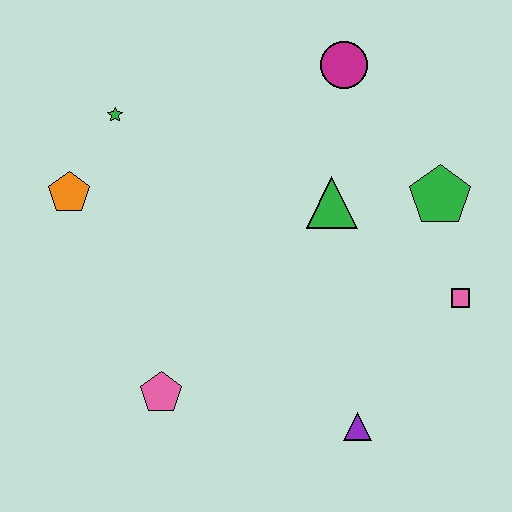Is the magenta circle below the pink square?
No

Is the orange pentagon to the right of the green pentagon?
No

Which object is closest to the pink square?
The green pentagon is closest to the pink square.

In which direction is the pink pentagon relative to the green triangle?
The pink pentagon is below the green triangle.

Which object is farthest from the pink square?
The orange pentagon is farthest from the pink square.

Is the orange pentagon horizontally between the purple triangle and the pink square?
No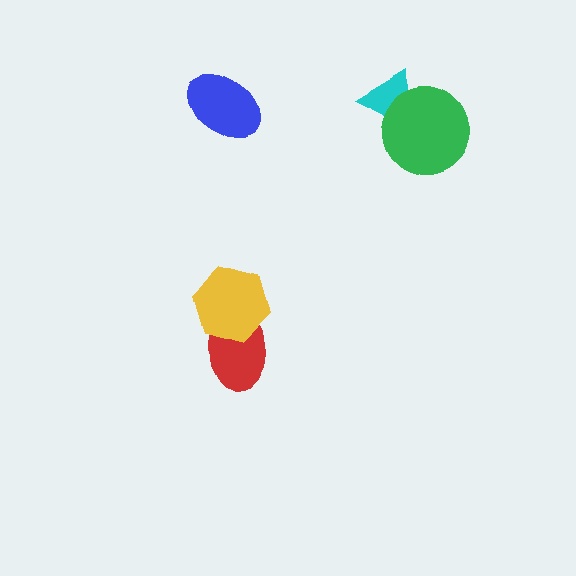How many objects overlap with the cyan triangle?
1 object overlaps with the cyan triangle.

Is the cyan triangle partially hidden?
Yes, it is partially covered by another shape.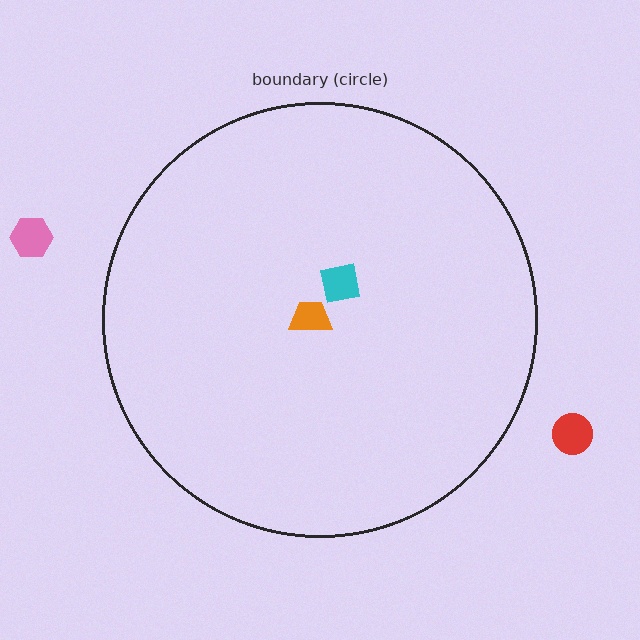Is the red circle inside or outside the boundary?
Outside.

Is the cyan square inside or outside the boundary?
Inside.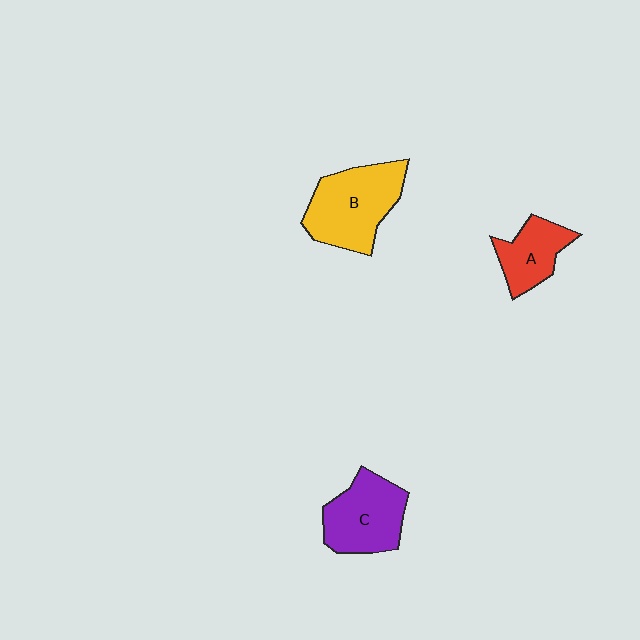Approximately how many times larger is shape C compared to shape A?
Approximately 1.4 times.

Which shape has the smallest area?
Shape A (red).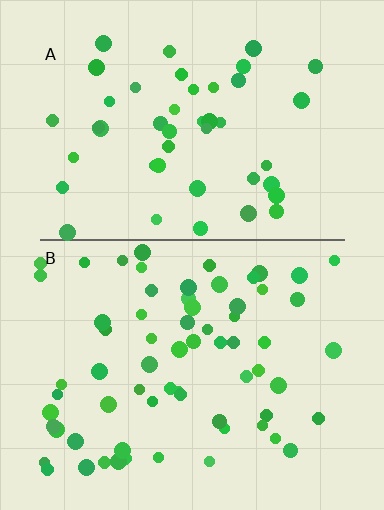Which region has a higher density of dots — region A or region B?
B (the bottom).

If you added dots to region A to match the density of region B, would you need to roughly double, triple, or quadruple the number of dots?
Approximately double.